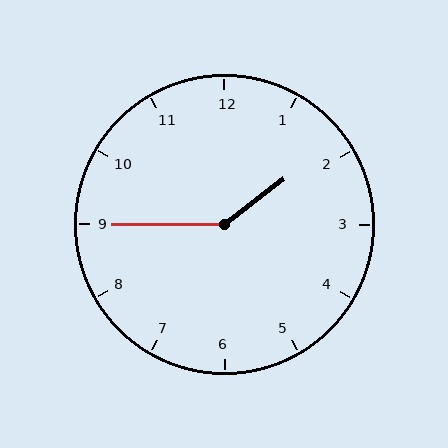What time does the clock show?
1:45.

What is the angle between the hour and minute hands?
Approximately 142 degrees.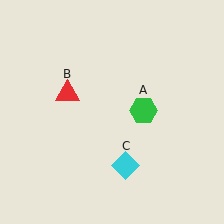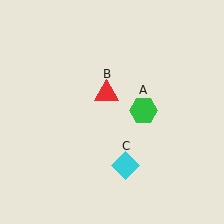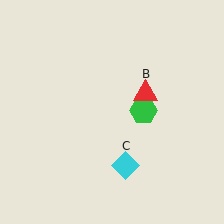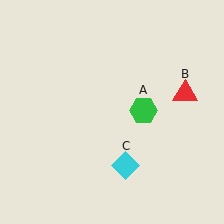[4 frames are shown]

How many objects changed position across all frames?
1 object changed position: red triangle (object B).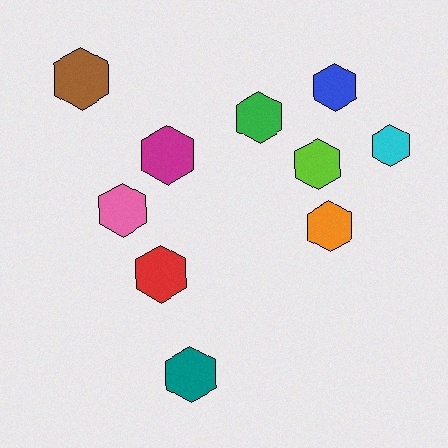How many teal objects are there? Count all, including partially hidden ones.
There is 1 teal object.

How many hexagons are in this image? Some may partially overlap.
There are 10 hexagons.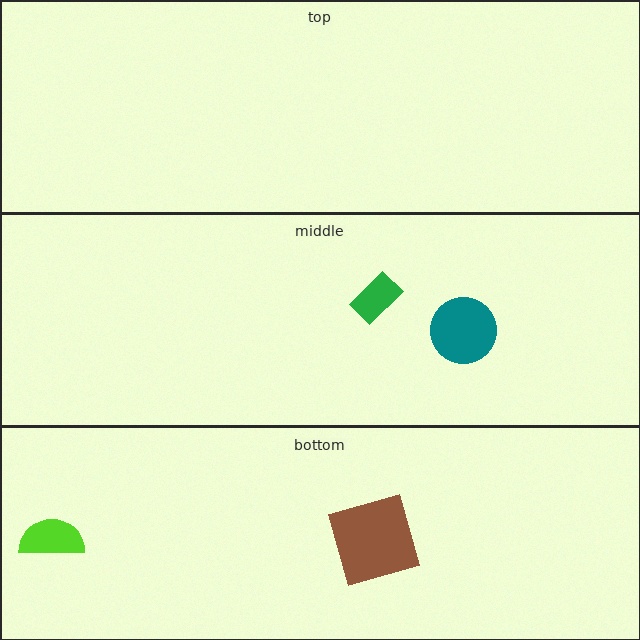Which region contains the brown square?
The bottom region.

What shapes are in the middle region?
The green rectangle, the teal circle.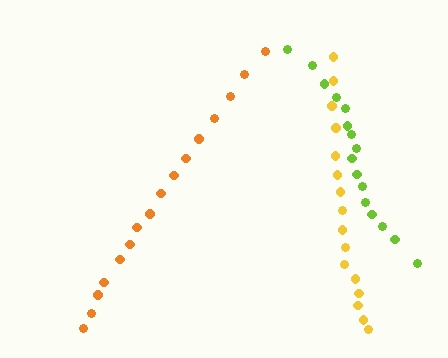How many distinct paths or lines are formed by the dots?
There are 3 distinct paths.